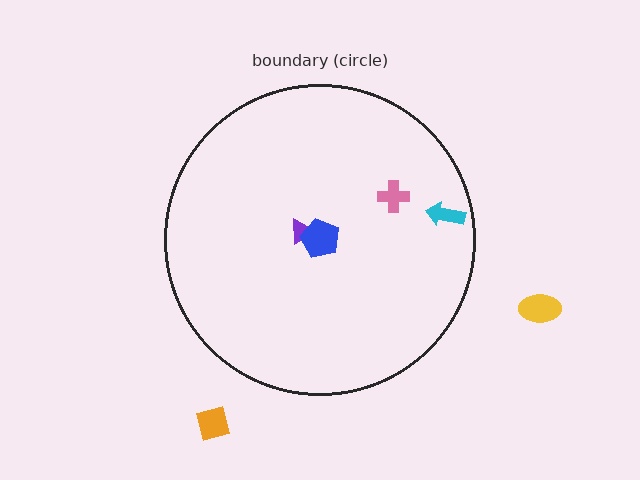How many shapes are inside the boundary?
4 inside, 2 outside.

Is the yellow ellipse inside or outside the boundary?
Outside.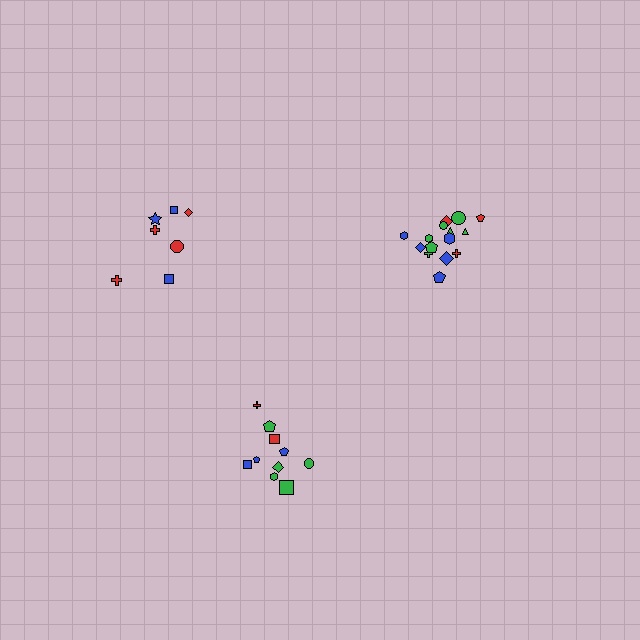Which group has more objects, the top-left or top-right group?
The top-right group.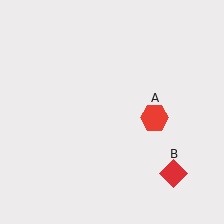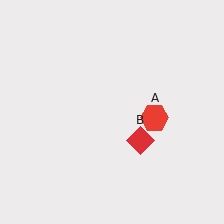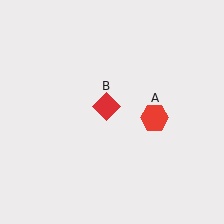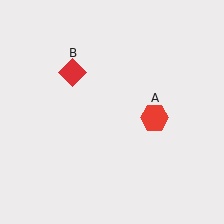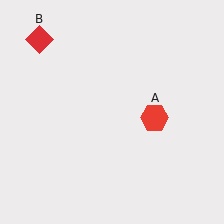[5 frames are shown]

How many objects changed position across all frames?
1 object changed position: red diamond (object B).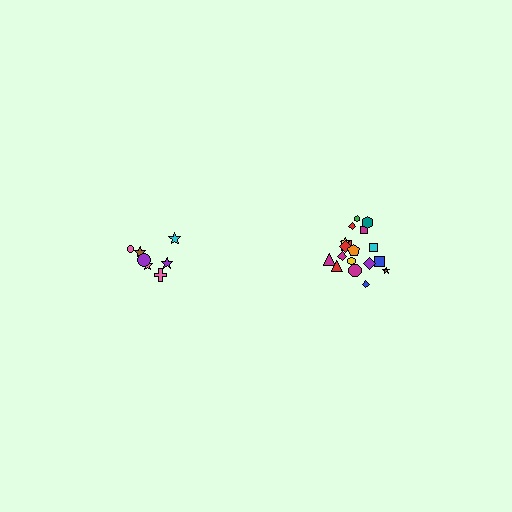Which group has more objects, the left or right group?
The right group.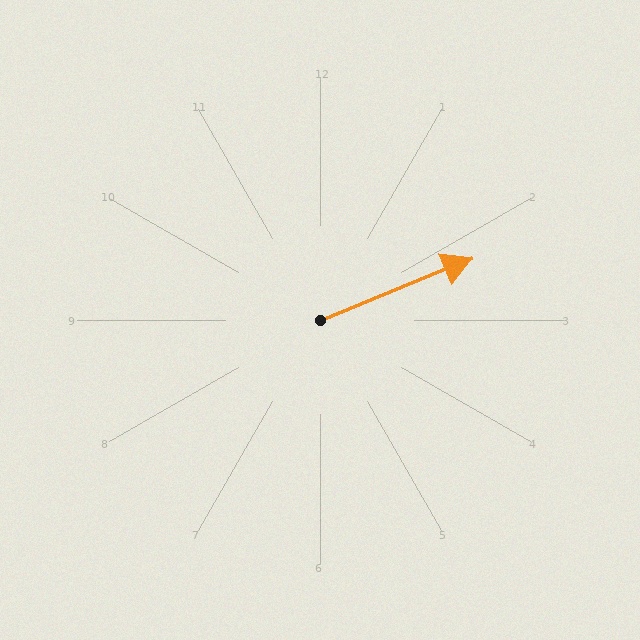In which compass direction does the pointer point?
East.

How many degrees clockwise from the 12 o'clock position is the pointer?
Approximately 68 degrees.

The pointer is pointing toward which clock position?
Roughly 2 o'clock.